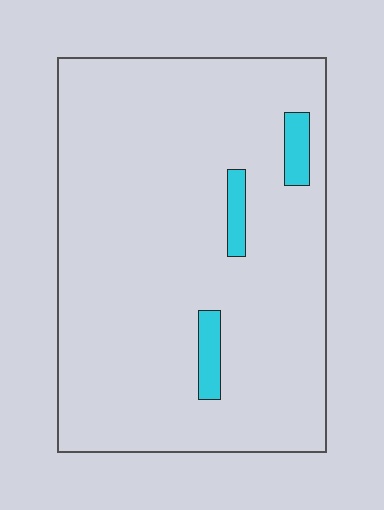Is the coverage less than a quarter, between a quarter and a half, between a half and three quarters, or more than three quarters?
Less than a quarter.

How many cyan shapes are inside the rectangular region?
3.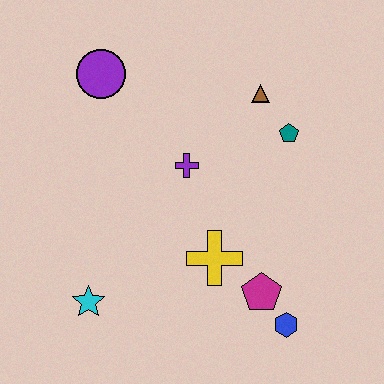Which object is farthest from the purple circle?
The blue hexagon is farthest from the purple circle.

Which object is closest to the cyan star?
The yellow cross is closest to the cyan star.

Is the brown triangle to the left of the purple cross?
No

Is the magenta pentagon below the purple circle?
Yes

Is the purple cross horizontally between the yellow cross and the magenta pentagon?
No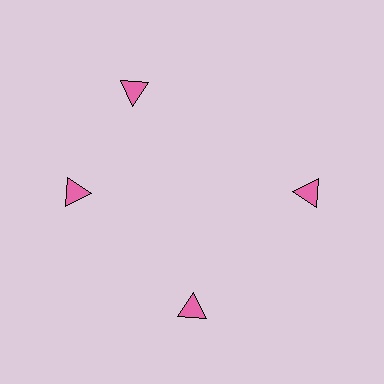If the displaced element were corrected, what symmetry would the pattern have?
It would have 4-fold rotational symmetry — the pattern would map onto itself every 90 degrees.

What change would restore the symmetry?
The symmetry would be restored by rotating it back into even spacing with its neighbors so that all 4 triangles sit at equal angles and equal distance from the center.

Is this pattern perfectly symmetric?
No. The 4 pink triangles are arranged in a ring, but one element near the 12 o'clock position is rotated out of alignment along the ring, breaking the 4-fold rotational symmetry.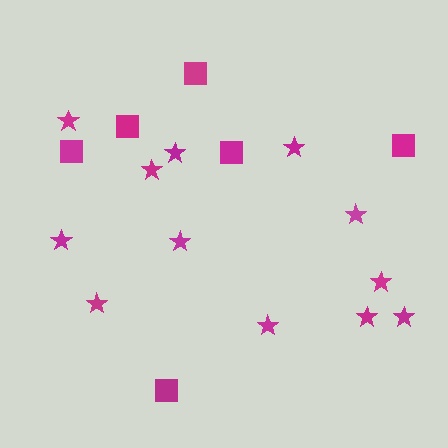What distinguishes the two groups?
There are 2 groups: one group of stars (12) and one group of squares (6).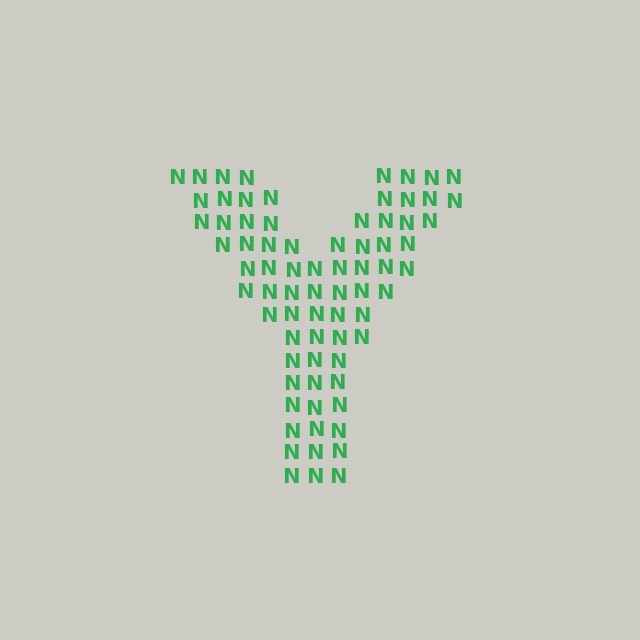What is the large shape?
The large shape is the letter Y.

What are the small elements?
The small elements are letter N's.